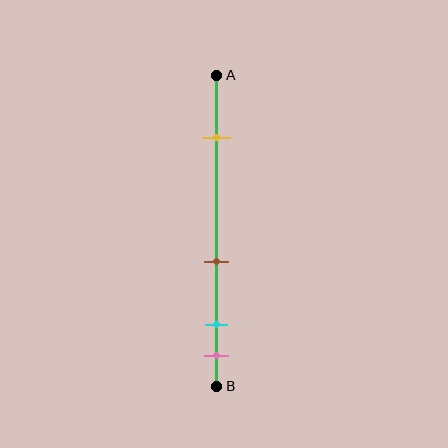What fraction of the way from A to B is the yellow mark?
The yellow mark is approximately 20% (0.2) of the way from A to B.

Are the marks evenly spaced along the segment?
No, the marks are not evenly spaced.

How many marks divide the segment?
There are 4 marks dividing the segment.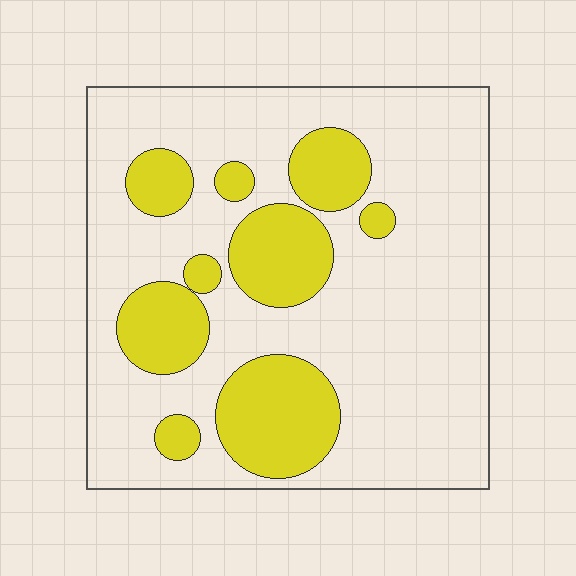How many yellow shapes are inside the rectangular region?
9.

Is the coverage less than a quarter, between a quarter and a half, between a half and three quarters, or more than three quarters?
Between a quarter and a half.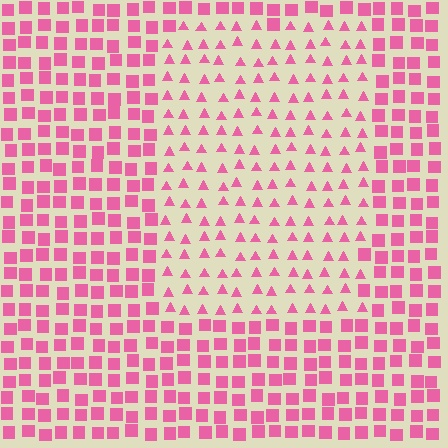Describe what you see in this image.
The image is filled with small pink elements arranged in a uniform grid. A rectangle-shaped region contains triangles, while the surrounding area contains squares. The boundary is defined purely by the change in element shape.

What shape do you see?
I see a rectangle.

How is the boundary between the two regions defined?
The boundary is defined by a change in element shape: triangles inside vs. squares outside. All elements share the same color and spacing.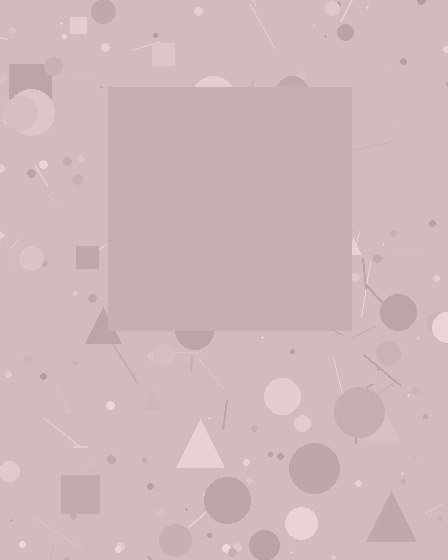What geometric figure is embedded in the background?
A square is embedded in the background.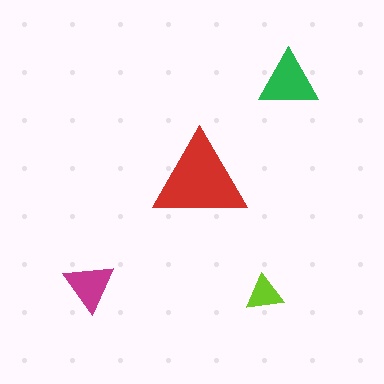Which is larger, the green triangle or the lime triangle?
The green one.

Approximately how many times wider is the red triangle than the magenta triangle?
About 2 times wider.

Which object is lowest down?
The lime triangle is bottommost.